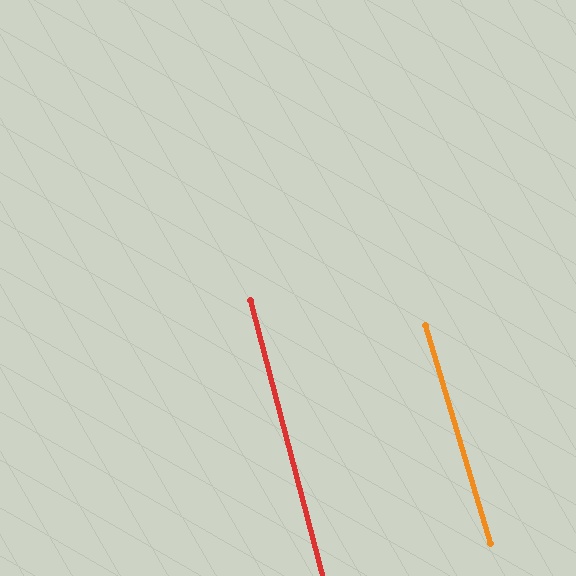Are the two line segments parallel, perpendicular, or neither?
Parallel — their directions differ by only 1.7°.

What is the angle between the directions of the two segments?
Approximately 2 degrees.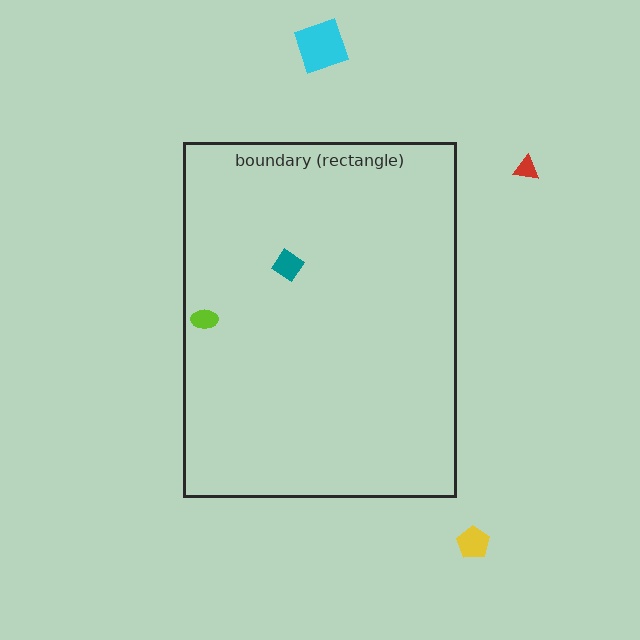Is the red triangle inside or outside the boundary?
Outside.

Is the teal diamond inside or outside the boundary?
Inside.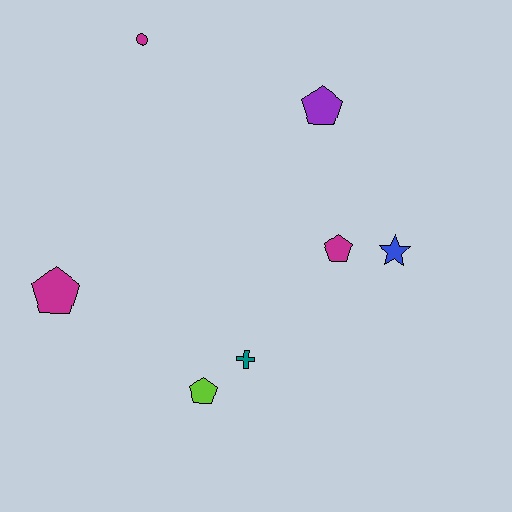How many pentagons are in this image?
There are 4 pentagons.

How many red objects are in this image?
There are no red objects.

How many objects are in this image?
There are 7 objects.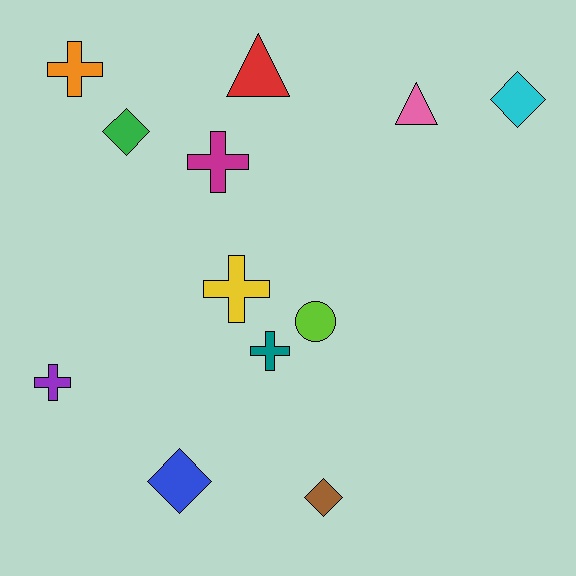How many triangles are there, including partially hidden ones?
There are 2 triangles.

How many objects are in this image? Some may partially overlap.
There are 12 objects.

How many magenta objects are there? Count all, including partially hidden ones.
There is 1 magenta object.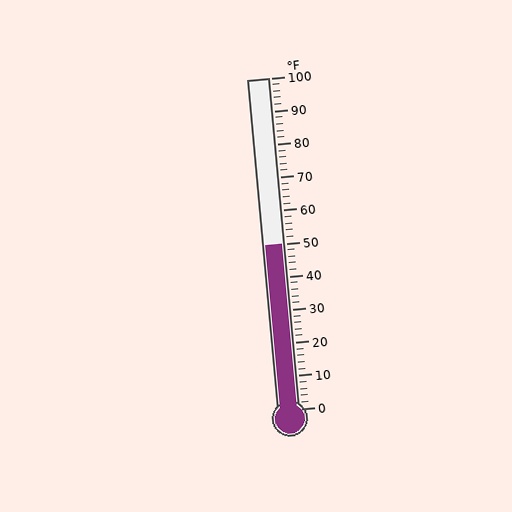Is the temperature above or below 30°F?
The temperature is above 30°F.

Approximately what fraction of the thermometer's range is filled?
The thermometer is filled to approximately 50% of its range.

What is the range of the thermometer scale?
The thermometer scale ranges from 0°F to 100°F.